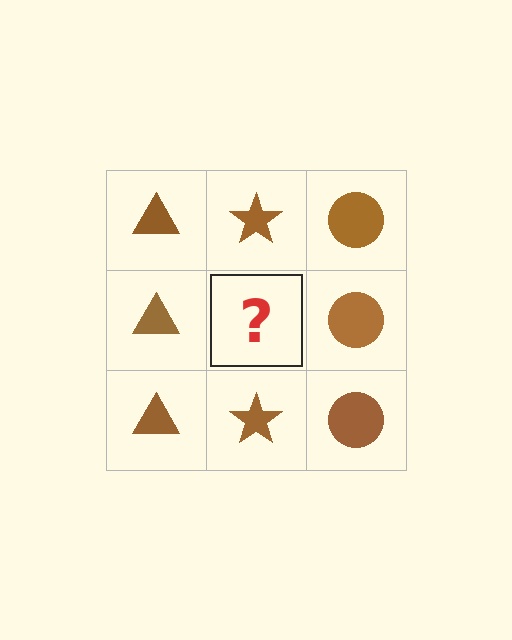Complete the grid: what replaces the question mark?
The question mark should be replaced with a brown star.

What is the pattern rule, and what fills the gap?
The rule is that each column has a consistent shape. The gap should be filled with a brown star.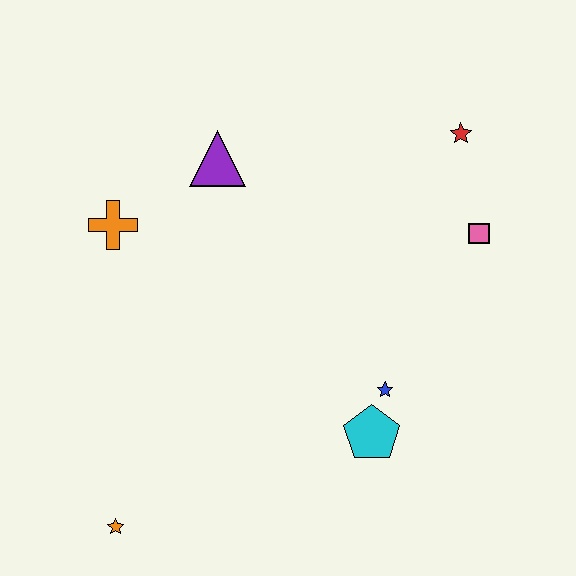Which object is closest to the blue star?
The cyan pentagon is closest to the blue star.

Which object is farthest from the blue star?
The orange cross is farthest from the blue star.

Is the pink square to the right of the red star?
Yes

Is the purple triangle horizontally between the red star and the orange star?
Yes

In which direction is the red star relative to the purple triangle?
The red star is to the right of the purple triangle.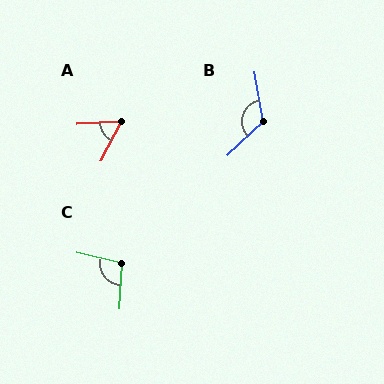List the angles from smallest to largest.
A (59°), C (99°), B (124°).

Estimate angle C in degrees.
Approximately 99 degrees.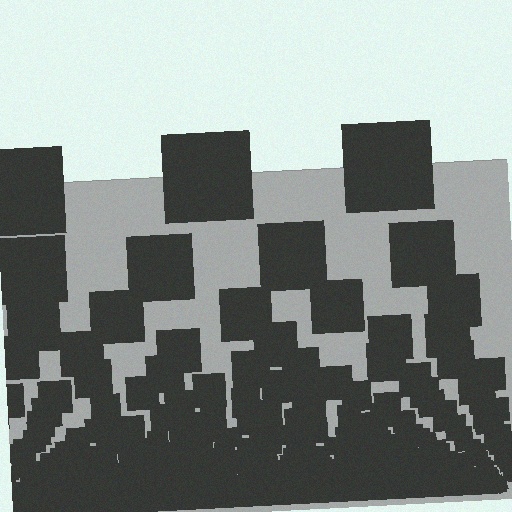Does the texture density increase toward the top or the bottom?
Density increases toward the bottom.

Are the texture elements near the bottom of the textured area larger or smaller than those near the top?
Smaller. The gradient is inverted — elements near the bottom are smaller and denser.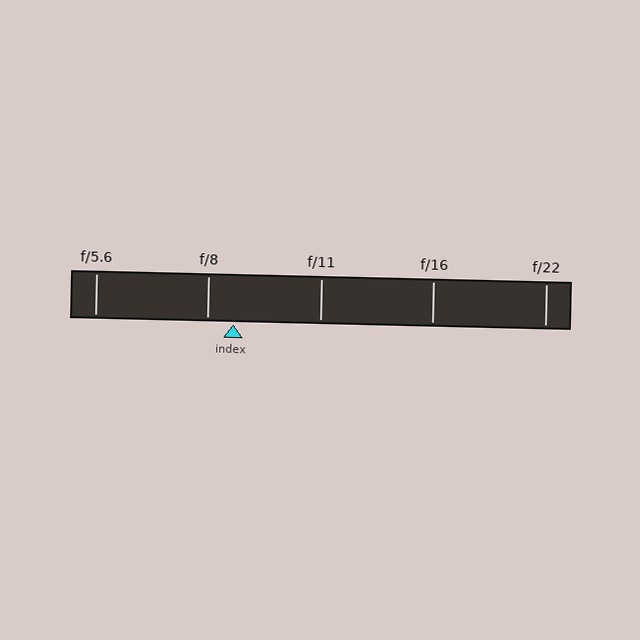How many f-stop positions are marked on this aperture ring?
There are 5 f-stop positions marked.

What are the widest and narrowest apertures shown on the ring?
The widest aperture shown is f/5.6 and the narrowest is f/22.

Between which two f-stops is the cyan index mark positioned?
The index mark is between f/8 and f/11.